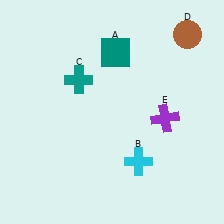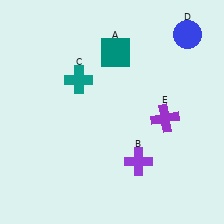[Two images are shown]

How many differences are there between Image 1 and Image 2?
There are 2 differences between the two images.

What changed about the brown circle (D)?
In Image 1, D is brown. In Image 2, it changed to blue.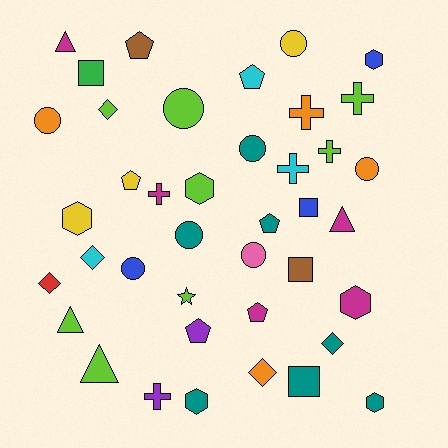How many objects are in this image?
There are 40 objects.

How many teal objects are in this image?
There are 7 teal objects.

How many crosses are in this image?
There are 6 crosses.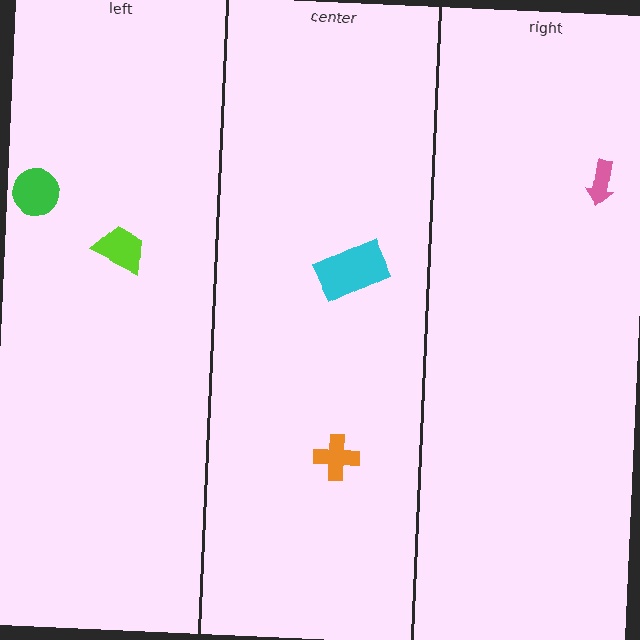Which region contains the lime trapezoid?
The left region.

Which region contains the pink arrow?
The right region.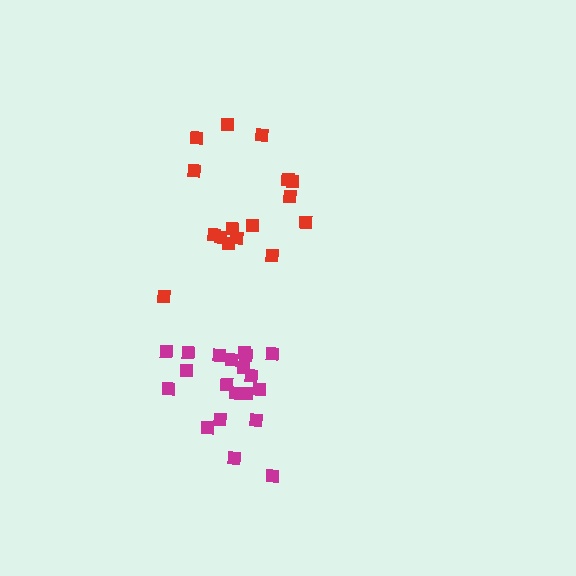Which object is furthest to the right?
The magenta cluster is rightmost.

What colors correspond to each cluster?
The clusters are colored: red, magenta.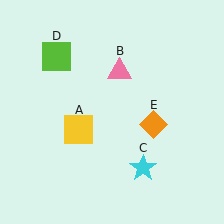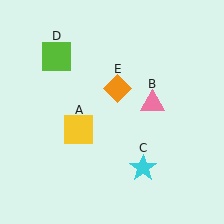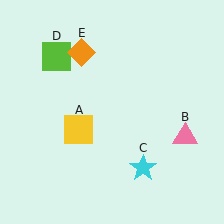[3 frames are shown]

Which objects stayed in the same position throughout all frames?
Yellow square (object A) and cyan star (object C) and lime square (object D) remained stationary.